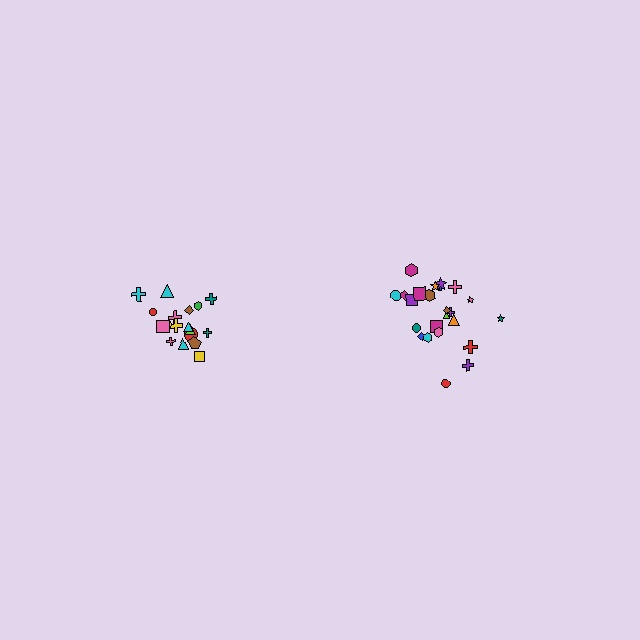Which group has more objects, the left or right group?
The right group.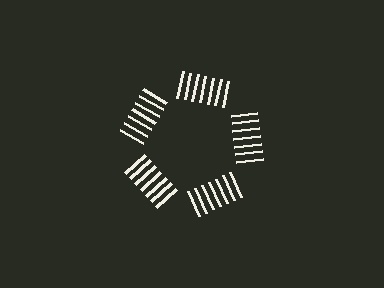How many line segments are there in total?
35 — 7 along each of the 5 edges.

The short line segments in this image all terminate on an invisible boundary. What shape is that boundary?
An illusory pentagon — the line segments terminate on its edges but no continuous stroke is drawn.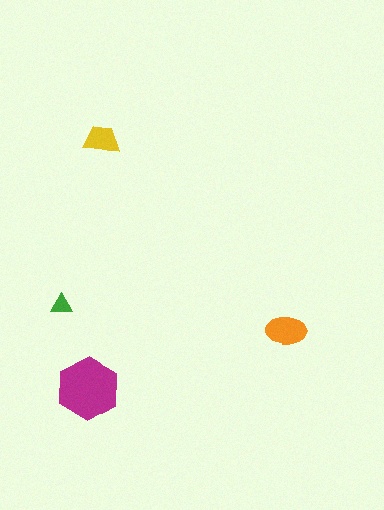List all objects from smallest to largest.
The green triangle, the yellow trapezoid, the orange ellipse, the magenta hexagon.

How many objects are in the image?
There are 4 objects in the image.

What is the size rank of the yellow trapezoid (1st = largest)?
3rd.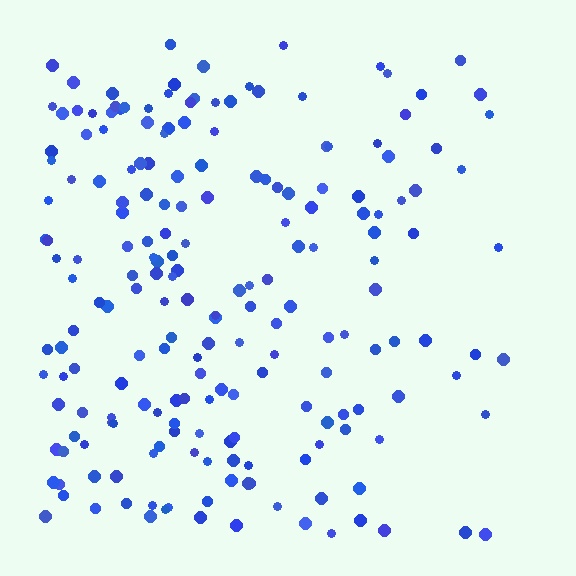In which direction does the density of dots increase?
From right to left, with the left side densest.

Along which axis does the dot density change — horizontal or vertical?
Horizontal.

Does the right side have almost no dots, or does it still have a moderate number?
Still a moderate number, just noticeably fewer than the left.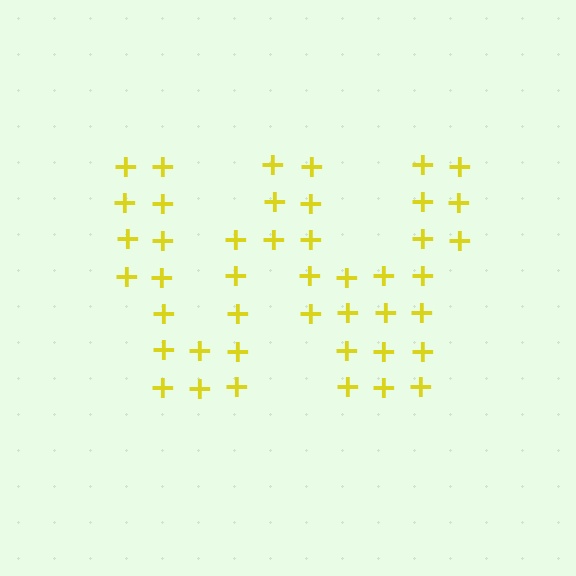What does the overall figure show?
The overall figure shows the letter W.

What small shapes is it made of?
It is made of small plus signs.